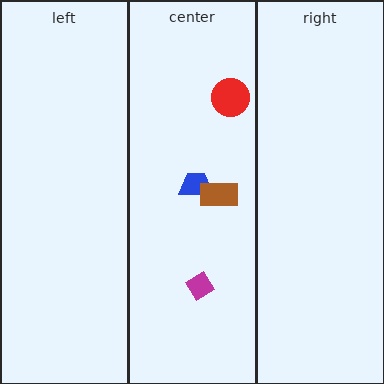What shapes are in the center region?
The red circle, the blue trapezoid, the magenta diamond, the brown rectangle.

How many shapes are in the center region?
4.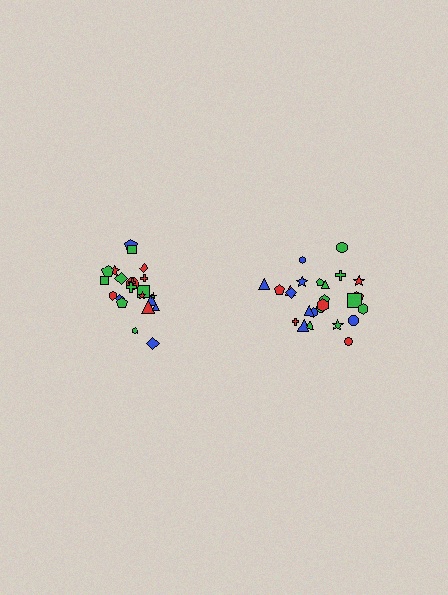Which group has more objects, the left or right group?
The right group.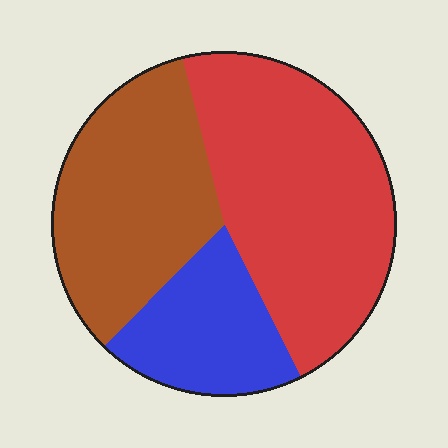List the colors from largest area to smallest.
From largest to smallest: red, brown, blue.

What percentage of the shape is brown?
Brown takes up about one third (1/3) of the shape.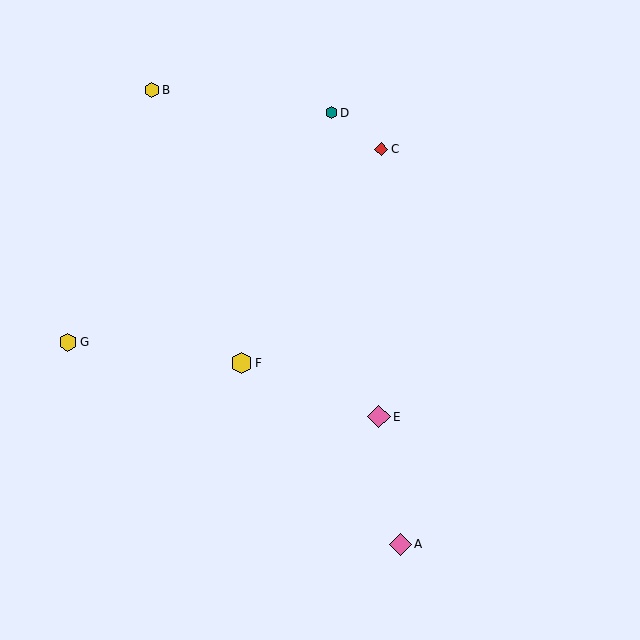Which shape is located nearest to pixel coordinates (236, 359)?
The yellow hexagon (labeled F) at (242, 363) is nearest to that location.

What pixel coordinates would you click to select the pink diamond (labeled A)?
Click at (400, 544) to select the pink diamond A.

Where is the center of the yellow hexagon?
The center of the yellow hexagon is at (152, 90).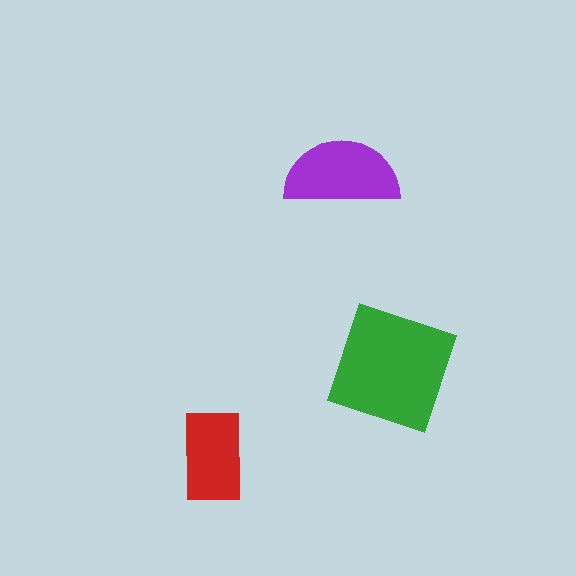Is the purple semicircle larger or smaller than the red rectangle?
Larger.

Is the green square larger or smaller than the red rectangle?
Larger.